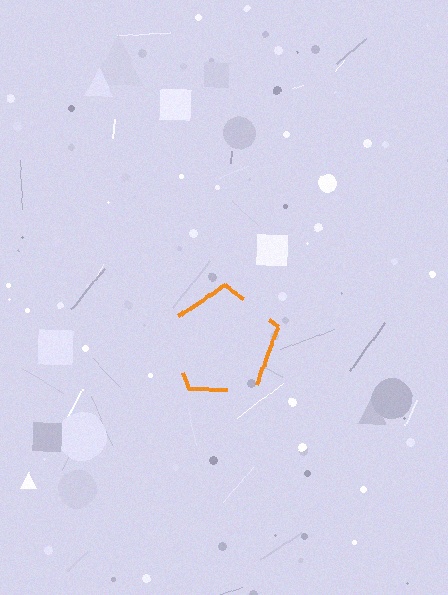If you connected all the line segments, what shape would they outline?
They would outline a pentagon.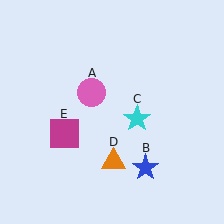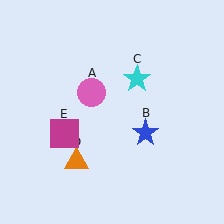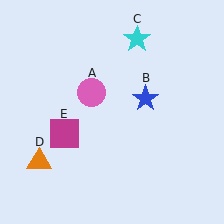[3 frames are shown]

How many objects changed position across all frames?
3 objects changed position: blue star (object B), cyan star (object C), orange triangle (object D).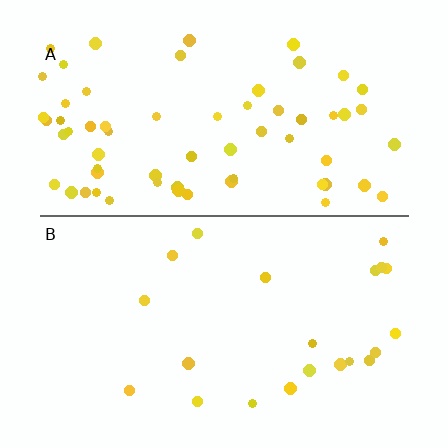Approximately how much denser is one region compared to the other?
Approximately 3.0× — region A over region B.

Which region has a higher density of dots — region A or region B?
A (the top).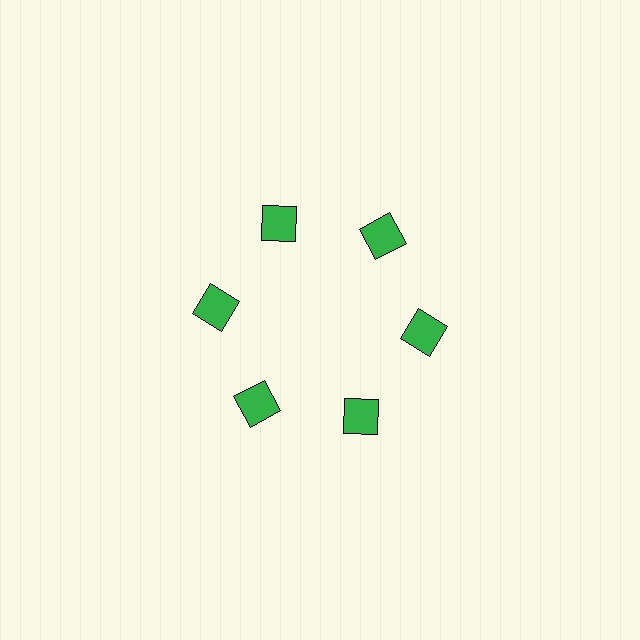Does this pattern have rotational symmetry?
Yes, this pattern has 6-fold rotational symmetry. It looks the same after rotating 60 degrees around the center.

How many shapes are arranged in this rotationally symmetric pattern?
There are 6 shapes, arranged in 6 groups of 1.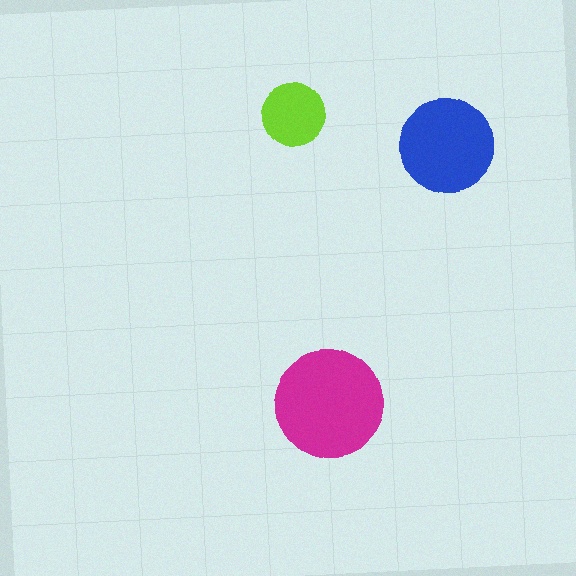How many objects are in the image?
There are 3 objects in the image.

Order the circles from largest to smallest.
the magenta one, the blue one, the lime one.